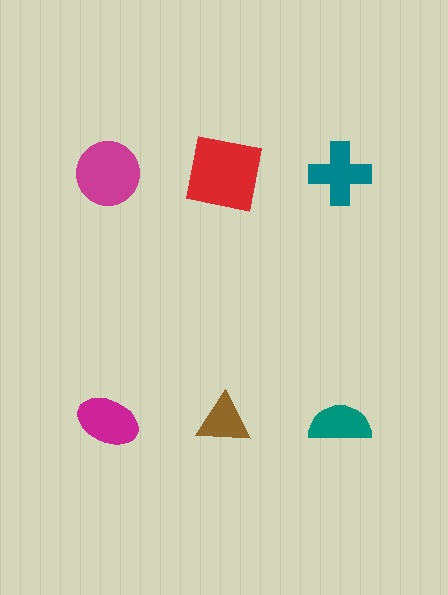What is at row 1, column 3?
A teal cross.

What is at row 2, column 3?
A teal semicircle.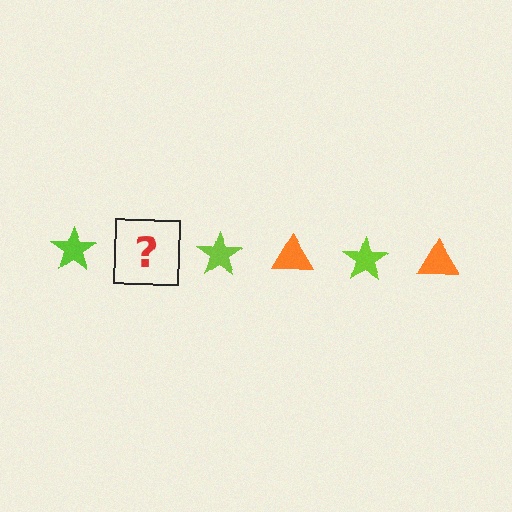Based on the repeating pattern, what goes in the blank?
The blank should be an orange triangle.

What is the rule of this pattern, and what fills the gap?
The rule is that the pattern alternates between lime star and orange triangle. The gap should be filled with an orange triangle.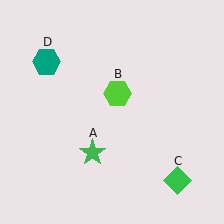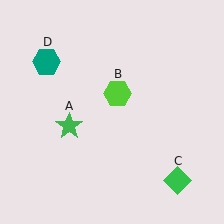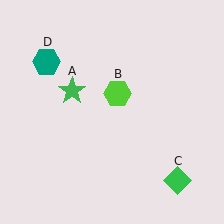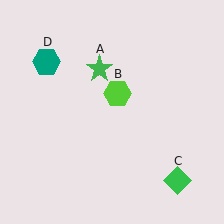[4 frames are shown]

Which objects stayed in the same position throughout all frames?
Lime hexagon (object B) and green diamond (object C) and teal hexagon (object D) remained stationary.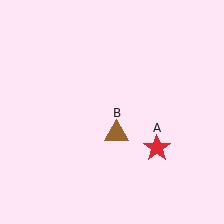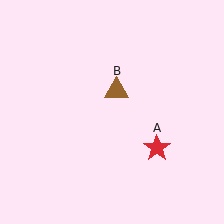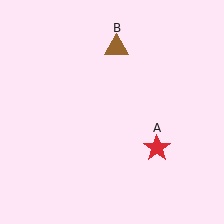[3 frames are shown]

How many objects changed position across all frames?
1 object changed position: brown triangle (object B).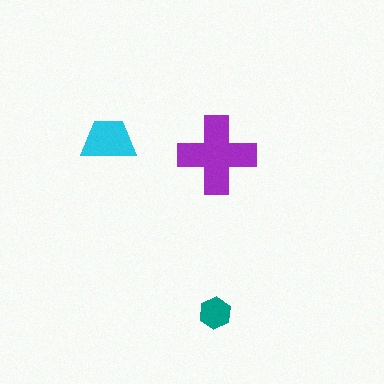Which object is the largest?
The purple cross.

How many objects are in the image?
There are 3 objects in the image.